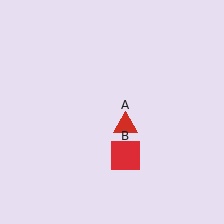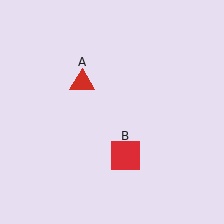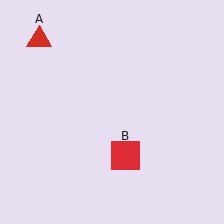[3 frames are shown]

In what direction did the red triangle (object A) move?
The red triangle (object A) moved up and to the left.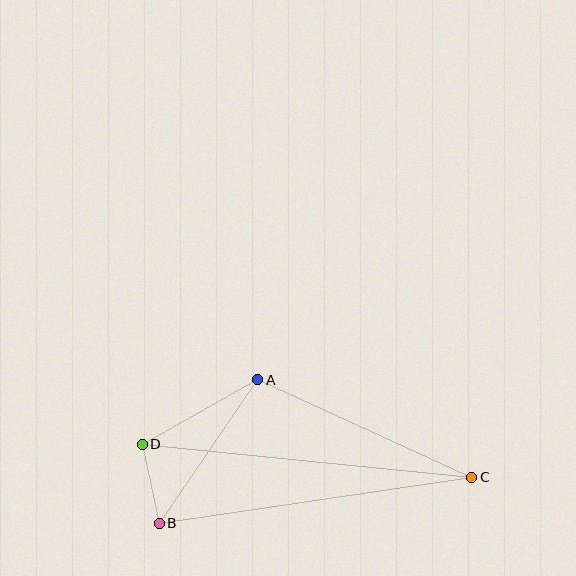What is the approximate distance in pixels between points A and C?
The distance between A and C is approximately 235 pixels.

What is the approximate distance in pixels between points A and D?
The distance between A and D is approximately 132 pixels.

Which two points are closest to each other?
Points B and D are closest to each other.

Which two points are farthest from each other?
Points C and D are farthest from each other.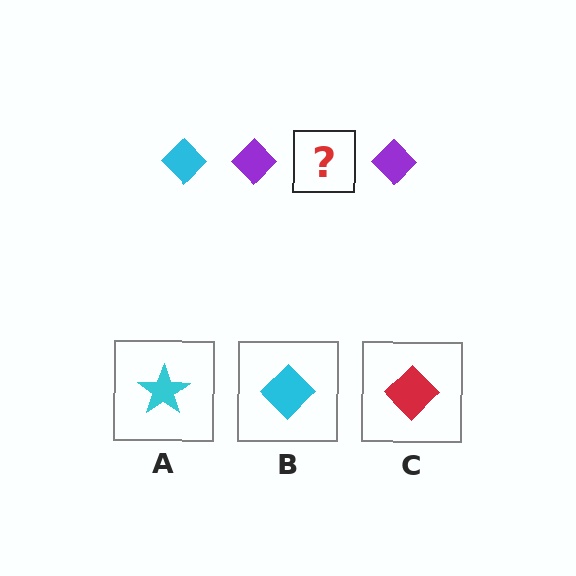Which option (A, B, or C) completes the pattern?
B.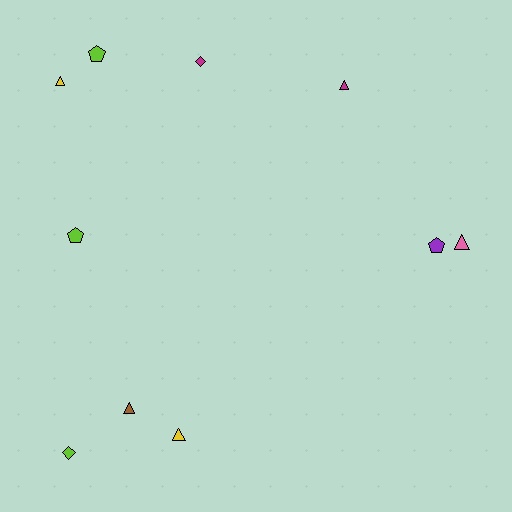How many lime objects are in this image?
There are 3 lime objects.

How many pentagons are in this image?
There are 3 pentagons.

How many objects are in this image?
There are 10 objects.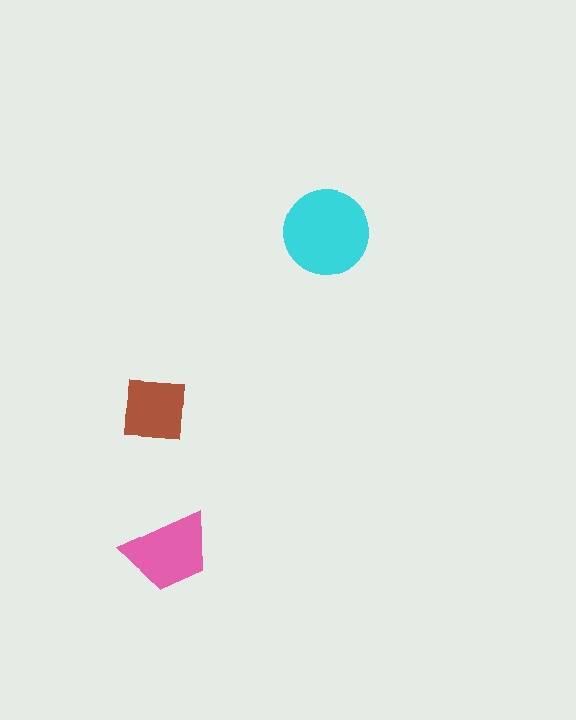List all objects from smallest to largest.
The brown square, the pink trapezoid, the cyan circle.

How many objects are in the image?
There are 3 objects in the image.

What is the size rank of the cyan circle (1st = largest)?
1st.